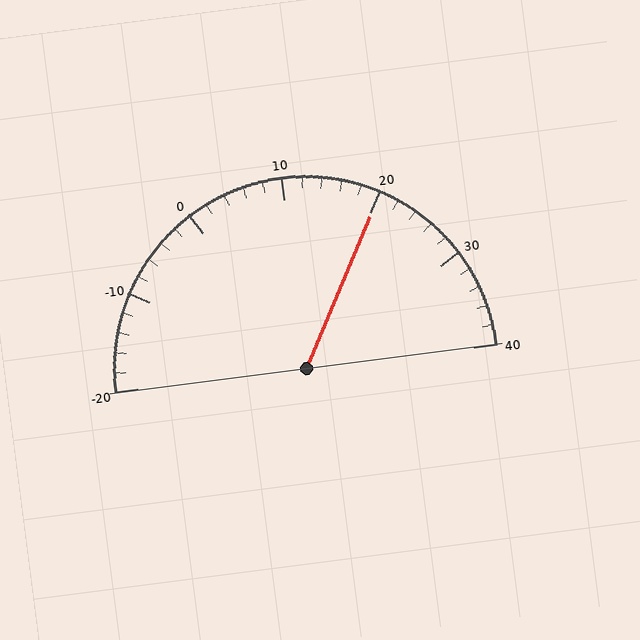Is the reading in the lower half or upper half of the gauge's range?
The reading is in the upper half of the range (-20 to 40).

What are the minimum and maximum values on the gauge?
The gauge ranges from -20 to 40.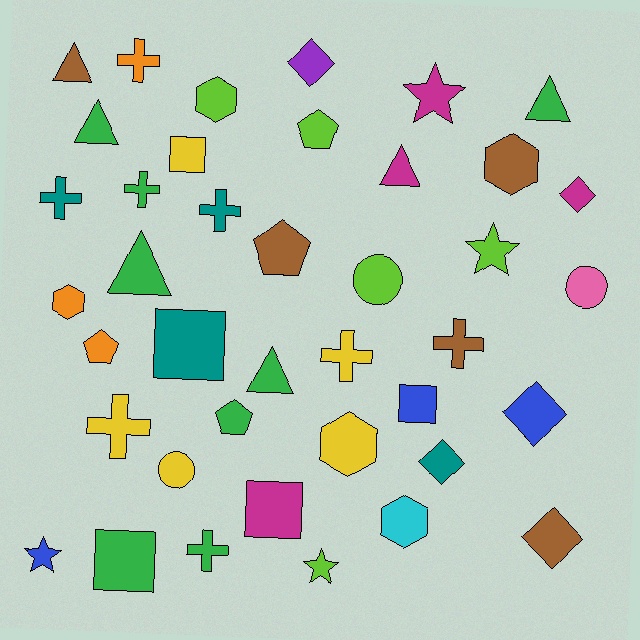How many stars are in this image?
There are 4 stars.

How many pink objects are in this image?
There is 1 pink object.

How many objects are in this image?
There are 40 objects.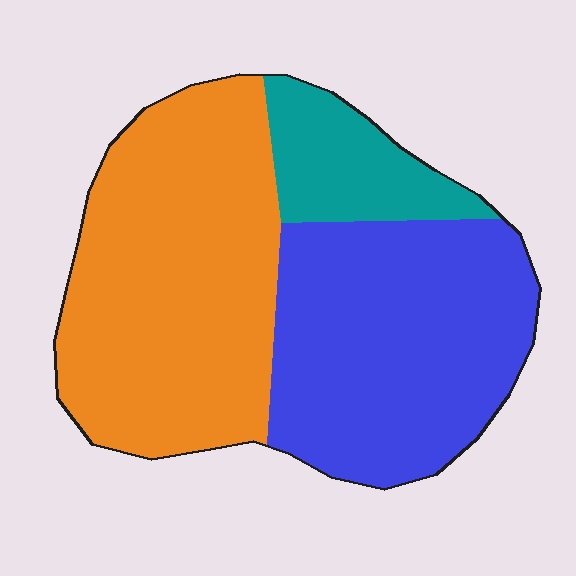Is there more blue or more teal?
Blue.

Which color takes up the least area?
Teal, at roughly 15%.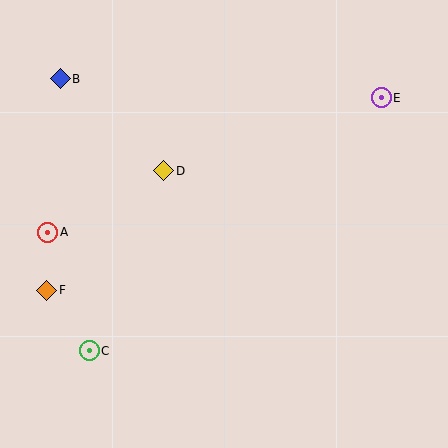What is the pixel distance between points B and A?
The distance between B and A is 154 pixels.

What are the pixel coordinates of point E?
Point E is at (381, 98).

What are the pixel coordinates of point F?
Point F is at (47, 290).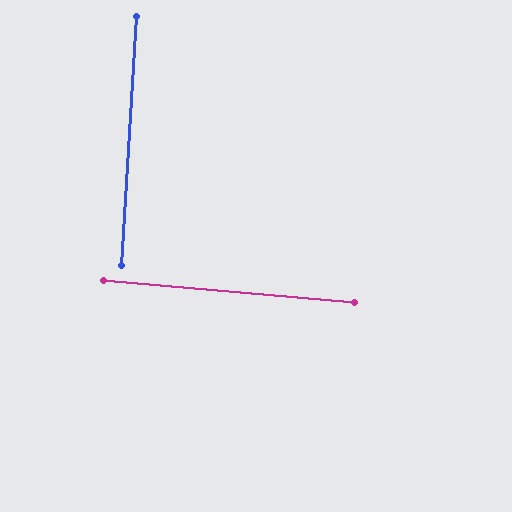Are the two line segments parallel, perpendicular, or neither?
Perpendicular — they meet at approximately 89°.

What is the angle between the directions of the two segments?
Approximately 89 degrees.